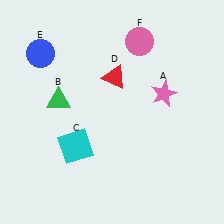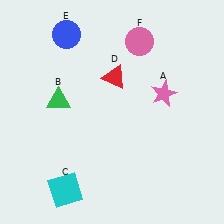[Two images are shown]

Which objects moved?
The objects that moved are: the cyan square (C), the blue circle (E).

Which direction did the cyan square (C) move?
The cyan square (C) moved down.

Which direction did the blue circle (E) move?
The blue circle (E) moved right.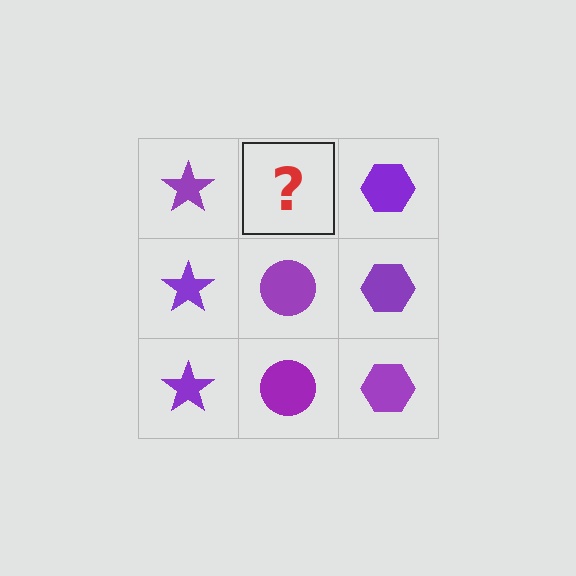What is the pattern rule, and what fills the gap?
The rule is that each column has a consistent shape. The gap should be filled with a purple circle.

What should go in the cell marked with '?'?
The missing cell should contain a purple circle.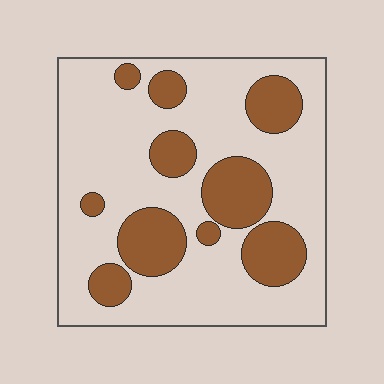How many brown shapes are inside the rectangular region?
10.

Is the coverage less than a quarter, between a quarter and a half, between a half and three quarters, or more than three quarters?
Between a quarter and a half.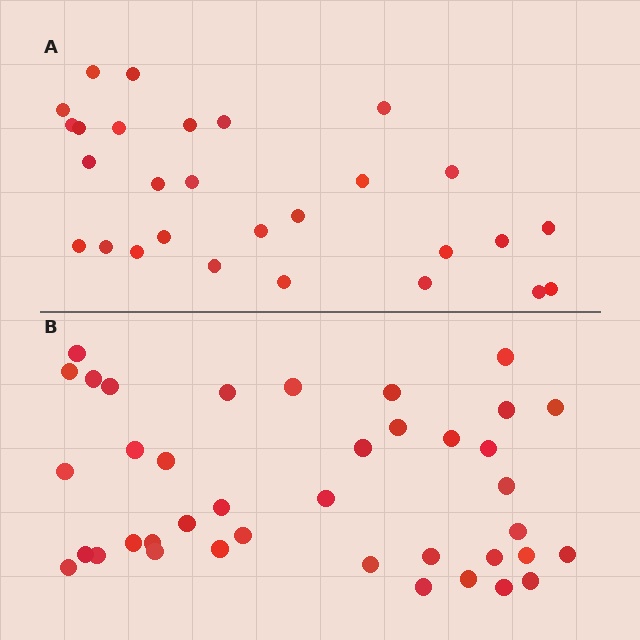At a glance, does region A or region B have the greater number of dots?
Region B (the bottom region) has more dots.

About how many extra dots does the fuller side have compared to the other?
Region B has roughly 12 or so more dots than region A.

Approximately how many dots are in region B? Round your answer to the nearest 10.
About 40 dots. (The exact count is 39, which rounds to 40.)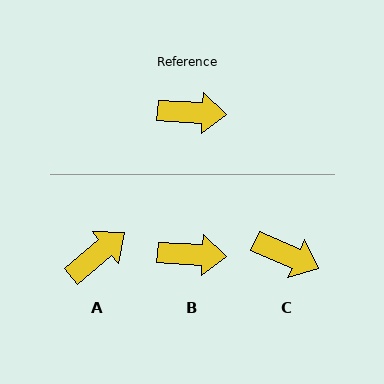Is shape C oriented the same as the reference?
No, it is off by about 20 degrees.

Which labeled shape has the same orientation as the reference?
B.